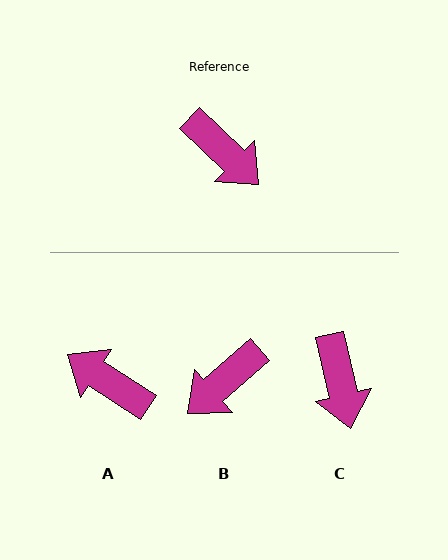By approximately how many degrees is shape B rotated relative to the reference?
Approximately 95 degrees clockwise.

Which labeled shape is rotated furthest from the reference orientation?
A, about 169 degrees away.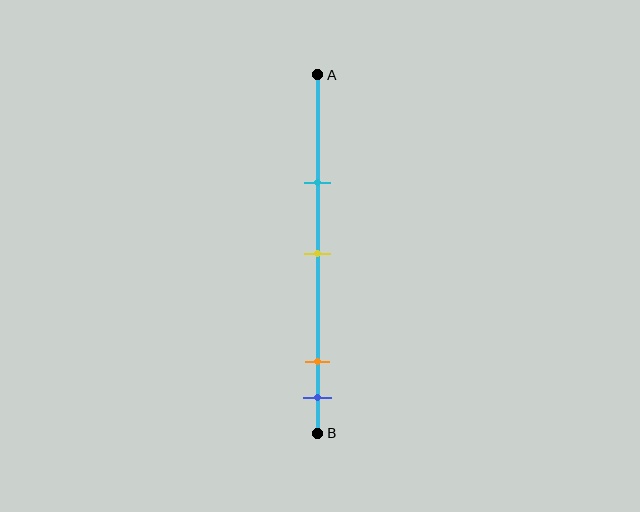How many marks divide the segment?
There are 4 marks dividing the segment.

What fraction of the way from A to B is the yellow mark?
The yellow mark is approximately 50% (0.5) of the way from A to B.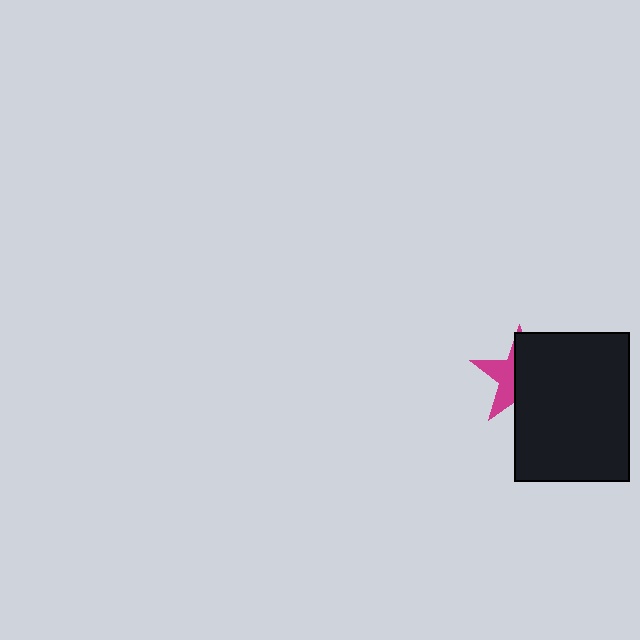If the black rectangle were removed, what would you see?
You would see the complete magenta star.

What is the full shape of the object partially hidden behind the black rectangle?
The partially hidden object is a magenta star.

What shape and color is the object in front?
The object in front is a black rectangle.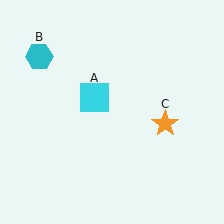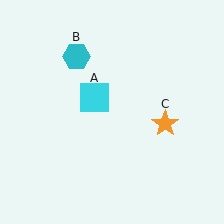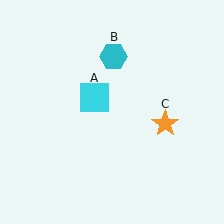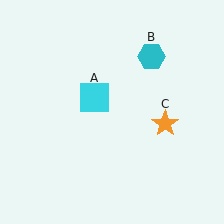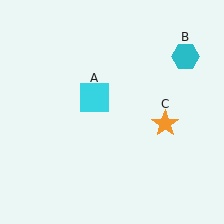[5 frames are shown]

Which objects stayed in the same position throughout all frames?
Cyan square (object A) and orange star (object C) remained stationary.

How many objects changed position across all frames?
1 object changed position: cyan hexagon (object B).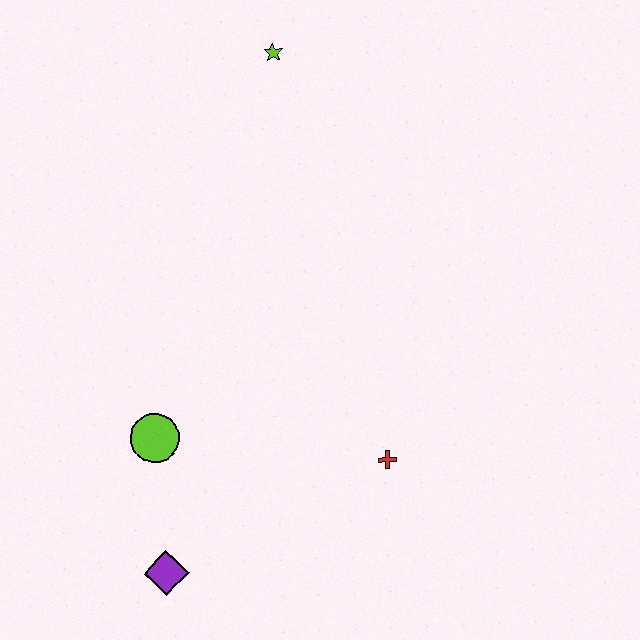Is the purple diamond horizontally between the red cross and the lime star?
No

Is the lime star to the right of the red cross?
No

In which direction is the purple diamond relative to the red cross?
The purple diamond is to the left of the red cross.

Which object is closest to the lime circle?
The purple diamond is closest to the lime circle.